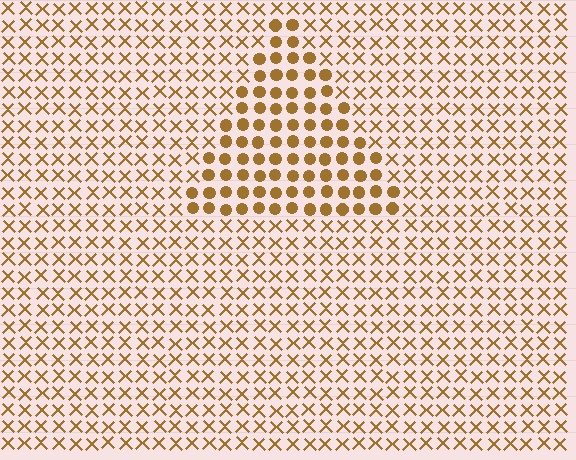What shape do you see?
I see a triangle.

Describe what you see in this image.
The image is filled with small brown elements arranged in a uniform grid. A triangle-shaped region contains circles, while the surrounding area contains X marks. The boundary is defined purely by the change in element shape.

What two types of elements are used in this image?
The image uses circles inside the triangle region and X marks outside it.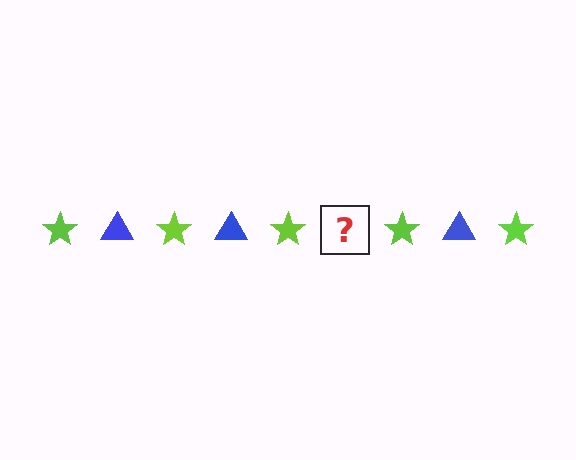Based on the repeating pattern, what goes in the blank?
The blank should be a blue triangle.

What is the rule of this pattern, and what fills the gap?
The rule is that the pattern alternates between lime star and blue triangle. The gap should be filled with a blue triangle.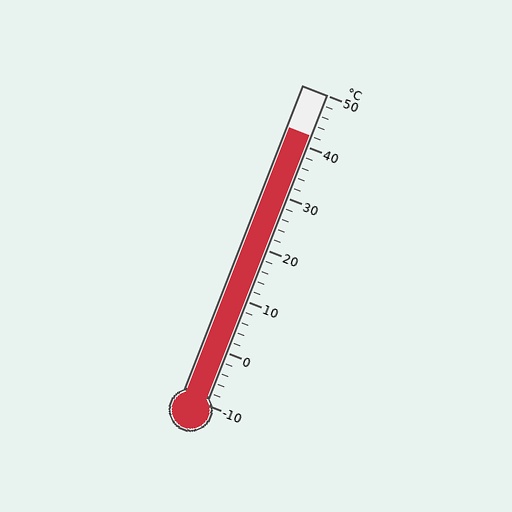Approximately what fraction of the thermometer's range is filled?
The thermometer is filled to approximately 85% of its range.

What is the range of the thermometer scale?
The thermometer scale ranges from -10°C to 50°C.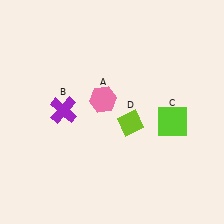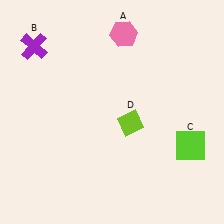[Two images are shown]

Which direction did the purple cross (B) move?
The purple cross (B) moved up.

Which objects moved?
The objects that moved are: the pink hexagon (A), the purple cross (B), the lime square (C).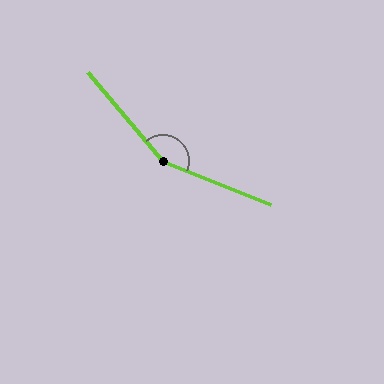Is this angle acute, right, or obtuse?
It is obtuse.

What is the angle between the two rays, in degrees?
Approximately 152 degrees.